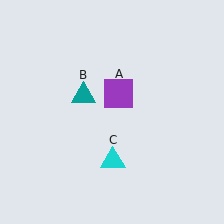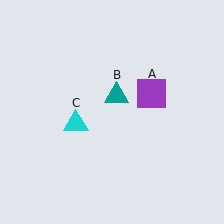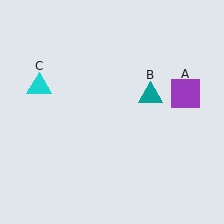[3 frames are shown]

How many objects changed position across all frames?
3 objects changed position: purple square (object A), teal triangle (object B), cyan triangle (object C).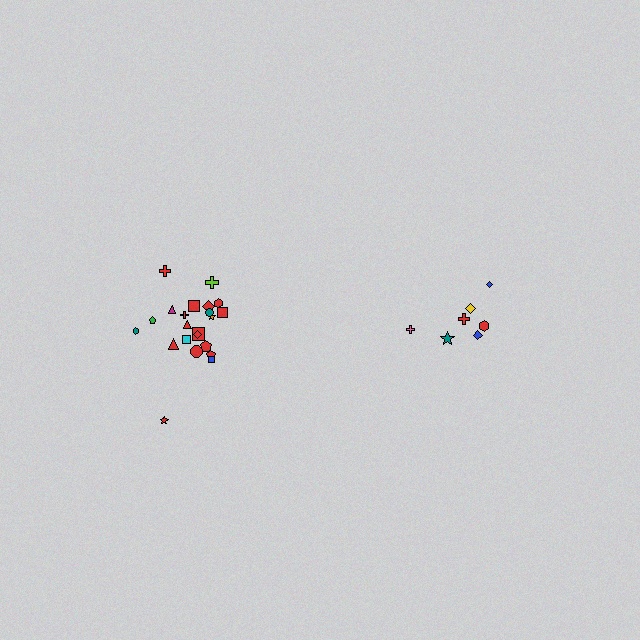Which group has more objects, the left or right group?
The left group.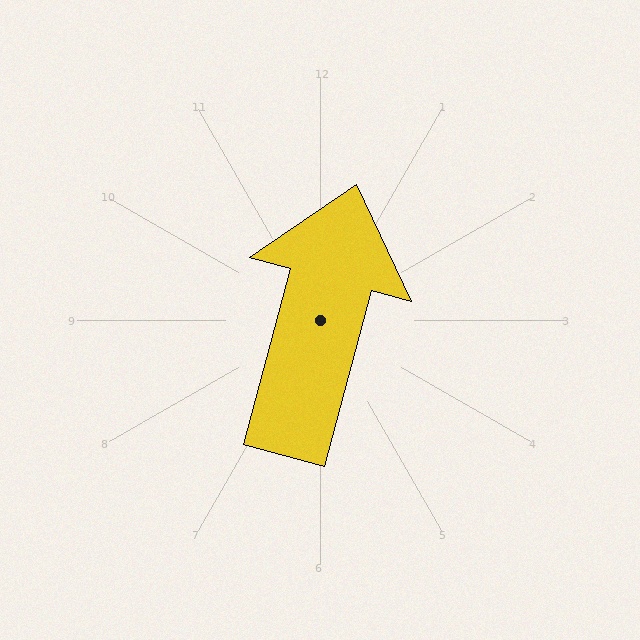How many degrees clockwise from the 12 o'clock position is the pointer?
Approximately 15 degrees.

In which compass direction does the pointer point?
North.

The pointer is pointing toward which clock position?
Roughly 12 o'clock.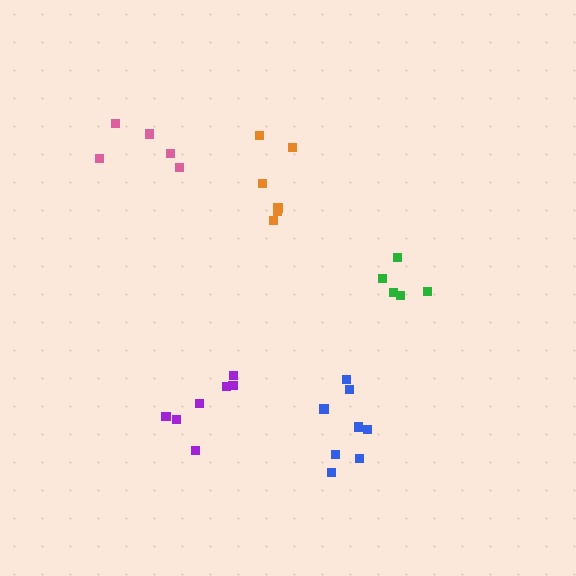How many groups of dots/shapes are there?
There are 5 groups.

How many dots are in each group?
Group 1: 5 dots, Group 2: 5 dots, Group 3: 7 dots, Group 4: 8 dots, Group 5: 6 dots (31 total).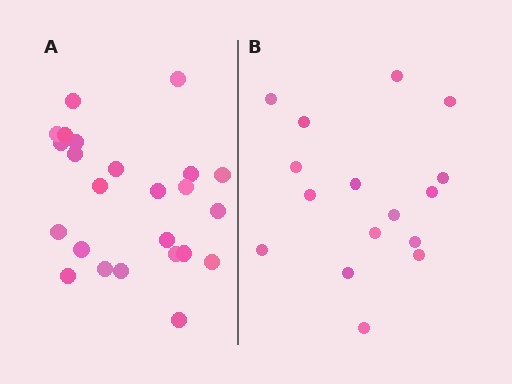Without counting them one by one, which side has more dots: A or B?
Region A (the left region) has more dots.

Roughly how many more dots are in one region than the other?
Region A has roughly 8 or so more dots than region B.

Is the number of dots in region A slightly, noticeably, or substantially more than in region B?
Region A has substantially more. The ratio is roughly 1.5 to 1.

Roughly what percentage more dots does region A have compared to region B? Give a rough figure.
About 50% more.